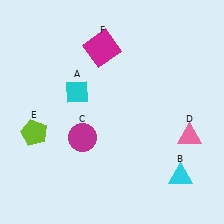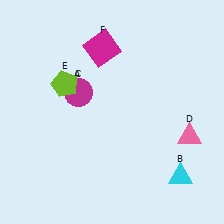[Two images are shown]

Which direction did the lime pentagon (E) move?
The lime pentagon (E) moved up.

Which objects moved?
The objects that moved are: the magenta circle (C), the lime pentagon (E).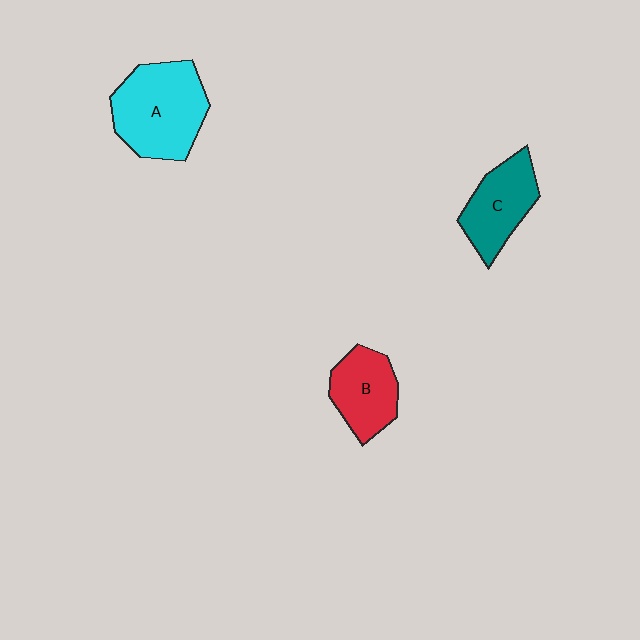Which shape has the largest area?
Shape A (cyan).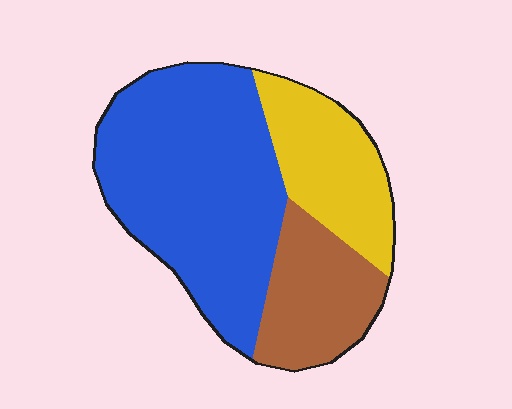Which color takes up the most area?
Blue, at roughly 55%.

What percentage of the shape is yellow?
Yellow covers 23% of the shape.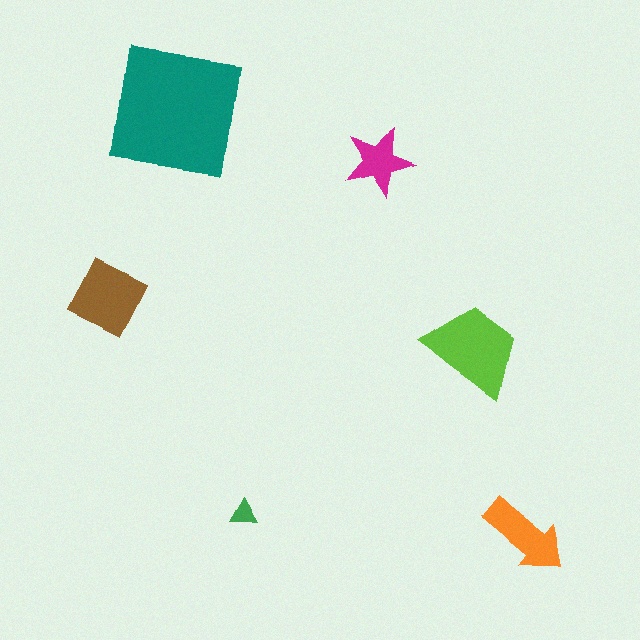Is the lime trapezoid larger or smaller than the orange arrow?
Larger.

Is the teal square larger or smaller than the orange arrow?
Larger.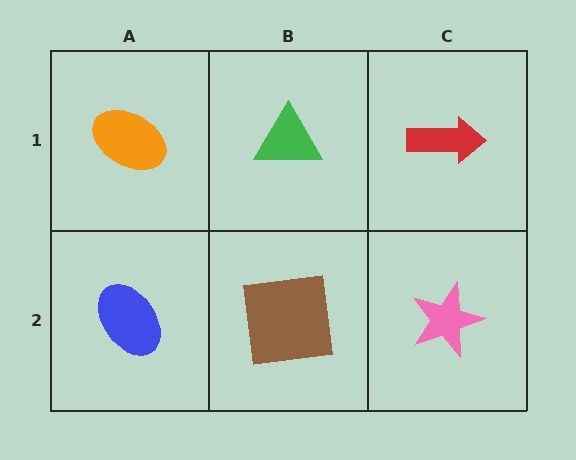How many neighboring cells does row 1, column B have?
3.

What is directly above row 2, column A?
An orange ellipse.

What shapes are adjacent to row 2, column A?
An orange ellipse (row 1, column A), a brown square (row 2, column B).